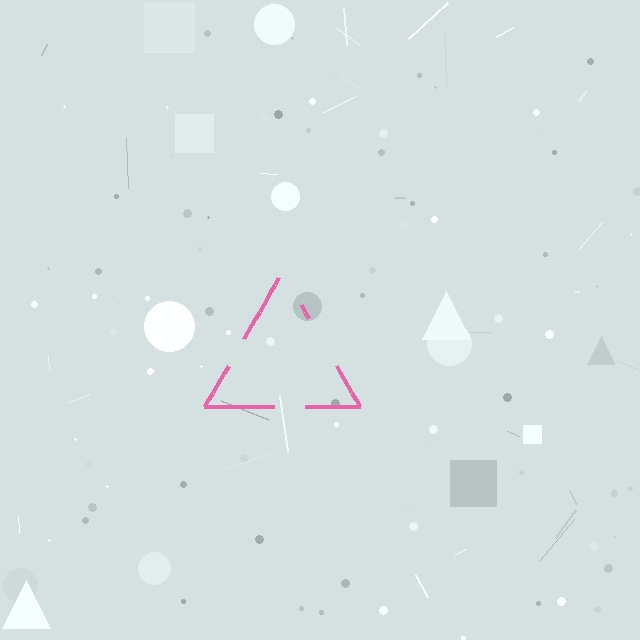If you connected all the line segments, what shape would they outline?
They would outline a triangle.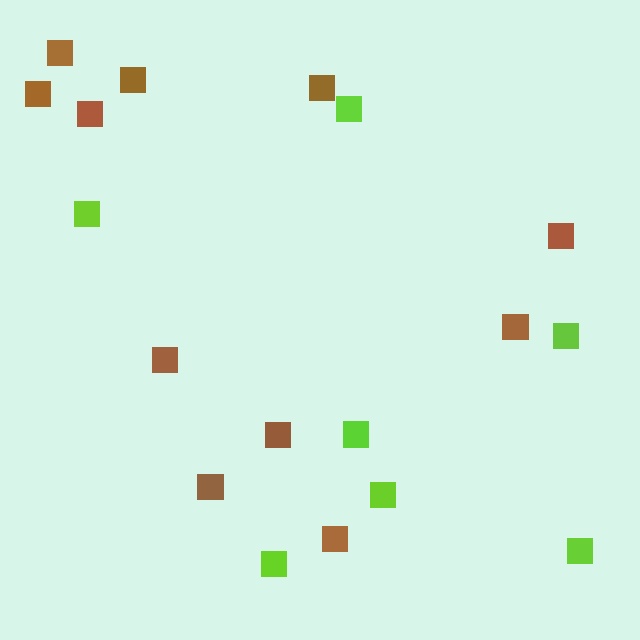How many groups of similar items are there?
There are 2 groups: one group of brown squares (11) and one group of lime squares (7).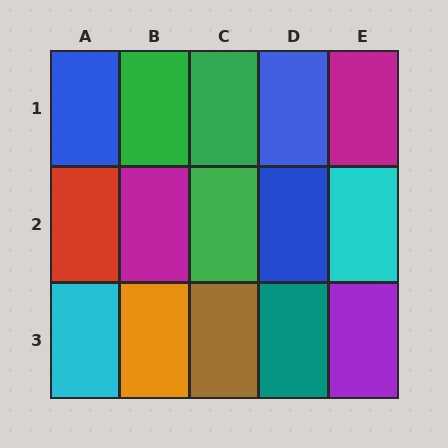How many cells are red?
1 cell is red.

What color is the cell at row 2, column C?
Green.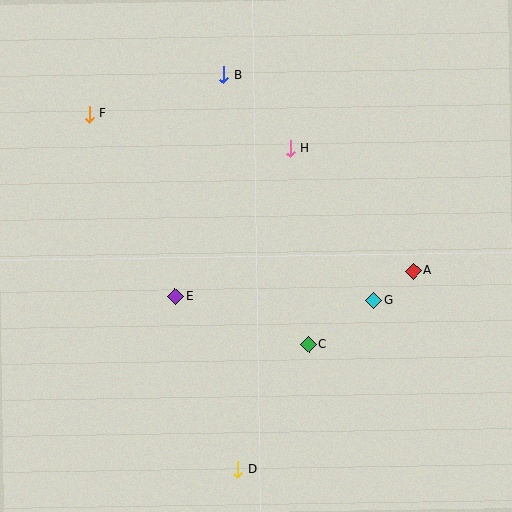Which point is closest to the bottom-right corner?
Point G is closest to the bottom-right corner.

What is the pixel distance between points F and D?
The distance between F and D is 386 pixels.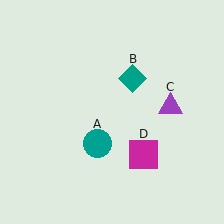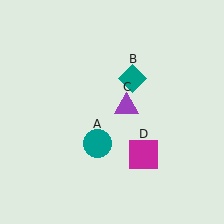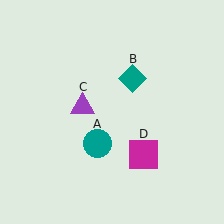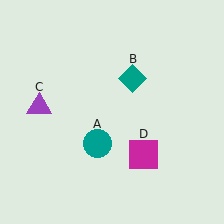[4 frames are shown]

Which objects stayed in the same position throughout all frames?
Teal circle (object A) and teal diamond (object B) and magenta square (object D) remained stationary.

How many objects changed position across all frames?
1 object changed position: purple triangle (object C).